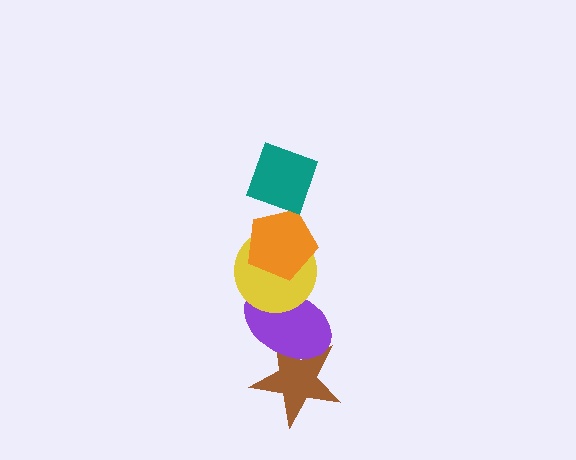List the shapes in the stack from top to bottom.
From top to bottom: the teal diamond, the orange pentagon, the yellow circle, the purple ellipse, the brown star.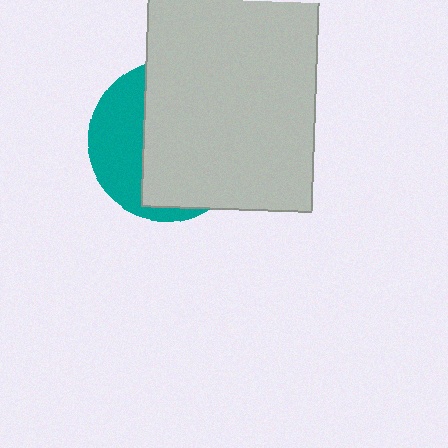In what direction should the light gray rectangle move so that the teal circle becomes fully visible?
The light gray rectangle should move right. That is the shortest direction to clear the overlap and leave the teal circle fully visible.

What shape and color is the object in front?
The object in front is a light gray rectangle.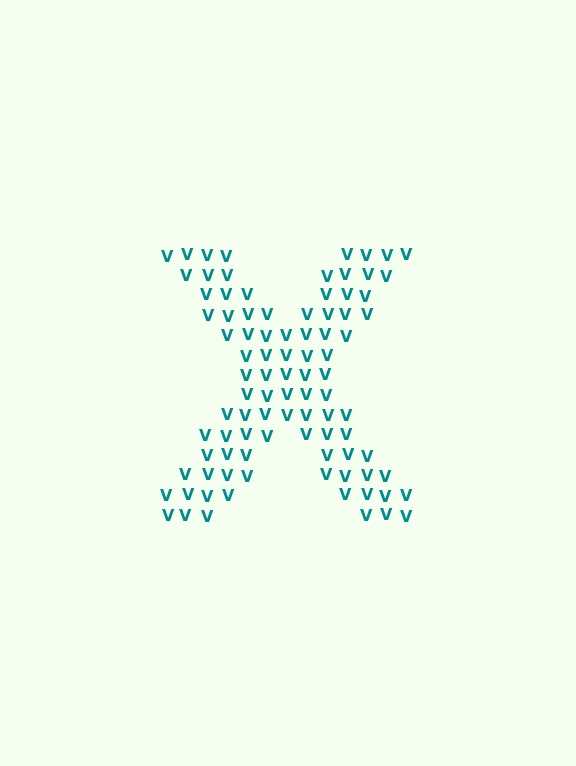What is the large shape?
The large shape is the letter X.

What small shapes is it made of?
It is made of small letter V's.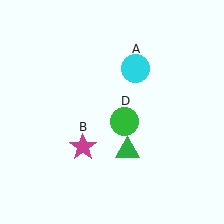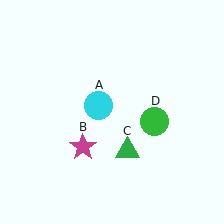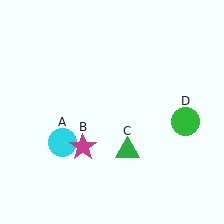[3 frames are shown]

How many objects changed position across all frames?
2 objects changed position: cyan circle (object A), green circle (object D).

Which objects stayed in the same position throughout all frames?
Magenta star (object B) and green triangle (object C) remained stationary.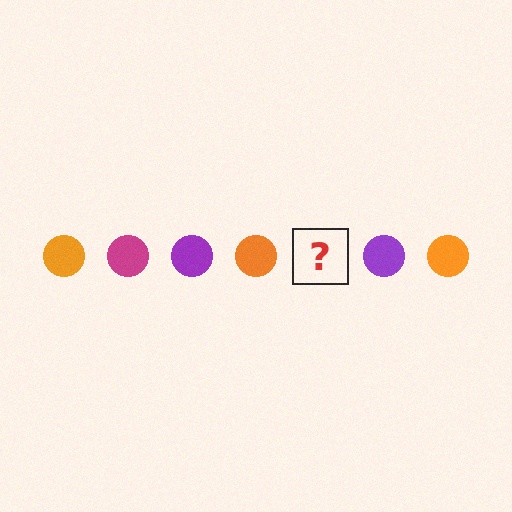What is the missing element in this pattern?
The missing element is a magenta circle.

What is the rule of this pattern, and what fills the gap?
The rule is that the pattern cycles through orange, magenta, purple circles. The gap should be filled with a magenta circle.